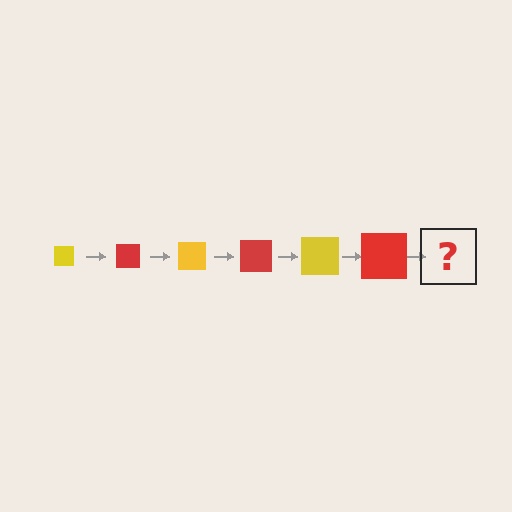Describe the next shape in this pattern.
It should be a yellow square, larger than the previous one.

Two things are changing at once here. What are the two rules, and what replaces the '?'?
The two rules are that the square grows larger each step and the color cycles through yellow and red. The '?' should be a yellow square, larger than the previous one.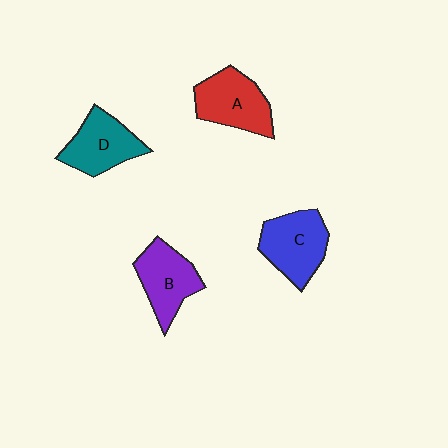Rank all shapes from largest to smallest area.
From largest to smallest: C (blue), A (red), B (purple), D (teal).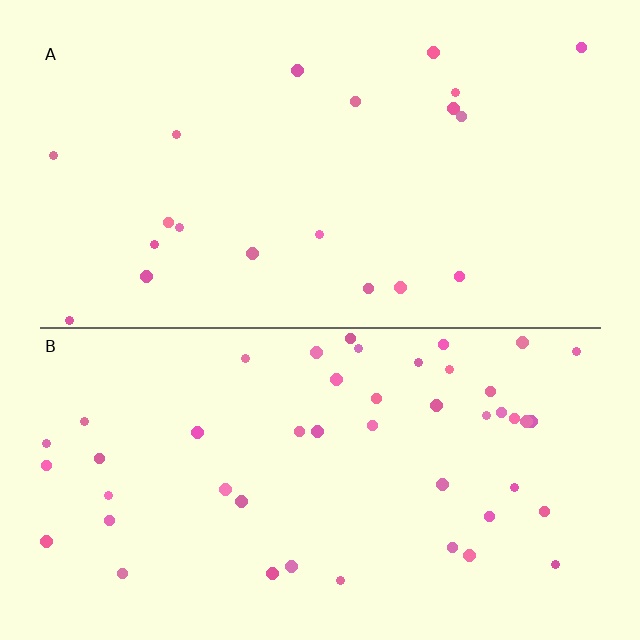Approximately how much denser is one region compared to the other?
Approximately 2.3× — region B over region A.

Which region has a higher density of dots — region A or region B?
B (the bottom).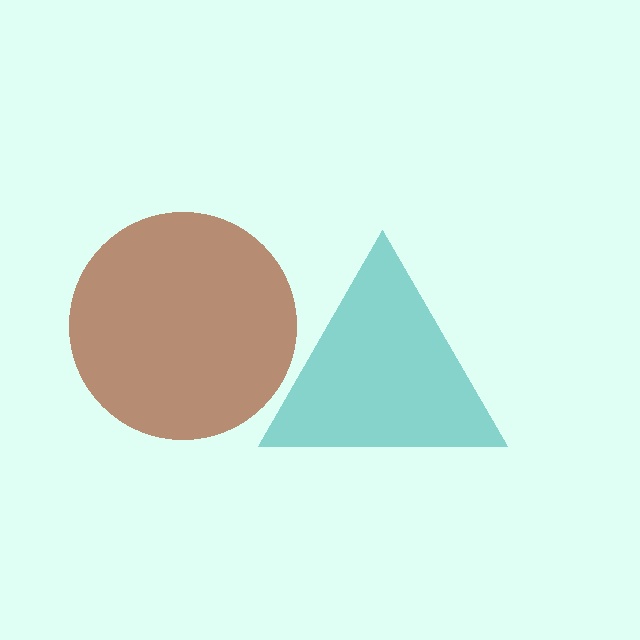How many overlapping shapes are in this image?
There are 2 overlapping shapes in the image.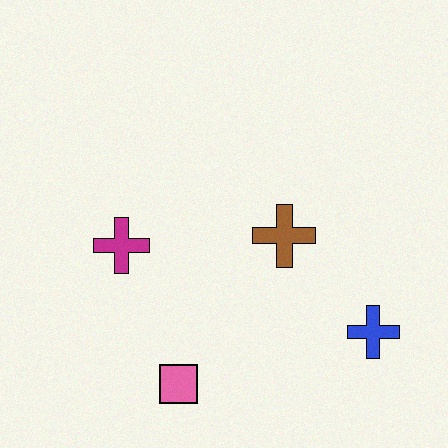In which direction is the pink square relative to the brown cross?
The pink square is below the brown cross.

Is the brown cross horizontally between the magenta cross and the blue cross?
Yes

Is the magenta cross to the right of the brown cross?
No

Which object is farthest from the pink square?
The blue cross is farthest from the pink square.